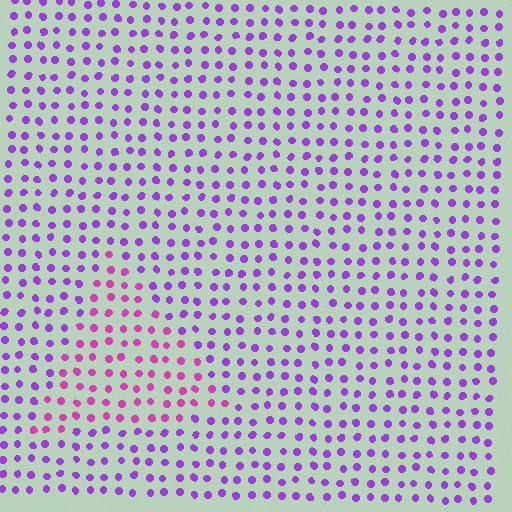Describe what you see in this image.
The image is filled with small purple elements in a uniform arrangement. A triangle-shaped region is visible where the elements are tinted to a slightly different hue, forming a subtle color boundary.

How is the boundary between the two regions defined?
The boundary is defined purely by a slight shift in hue (about 38 degrees). Spacing, size, and orientation are identical on both sides.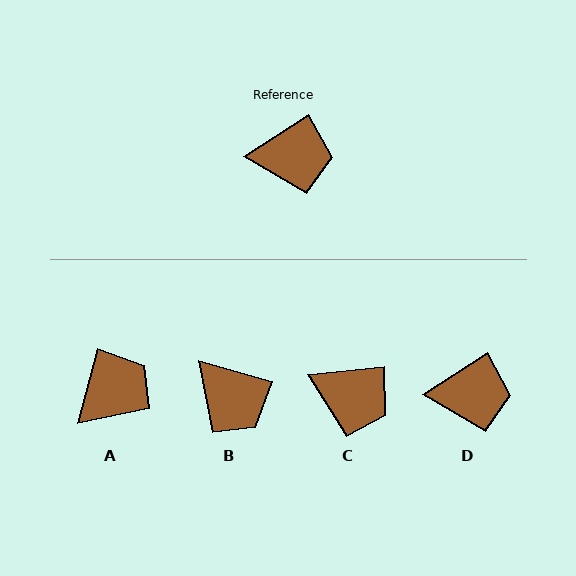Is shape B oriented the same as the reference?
No, it is off by about 48 degrees.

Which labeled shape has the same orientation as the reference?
D.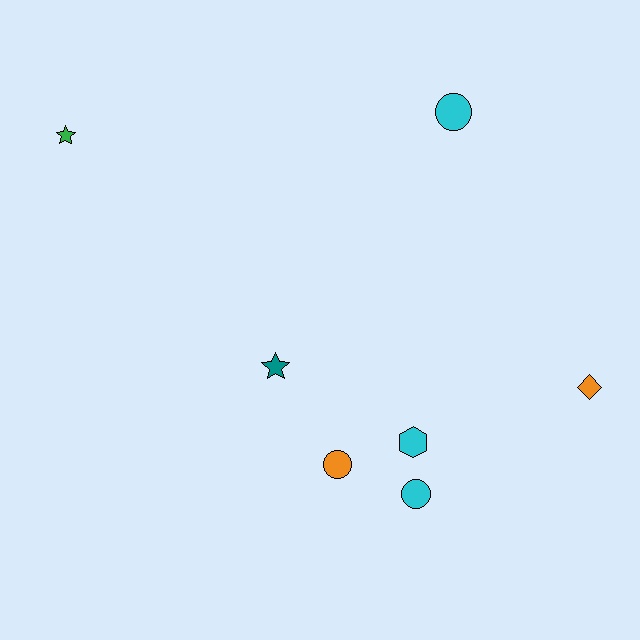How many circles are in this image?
There are 3 circles.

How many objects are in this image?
There are 7 objects.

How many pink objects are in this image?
There are no pink objects.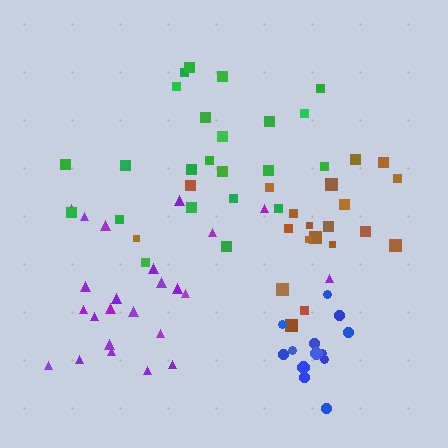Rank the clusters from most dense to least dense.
blue, green, purple, brown.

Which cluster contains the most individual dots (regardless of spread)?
Purple (24).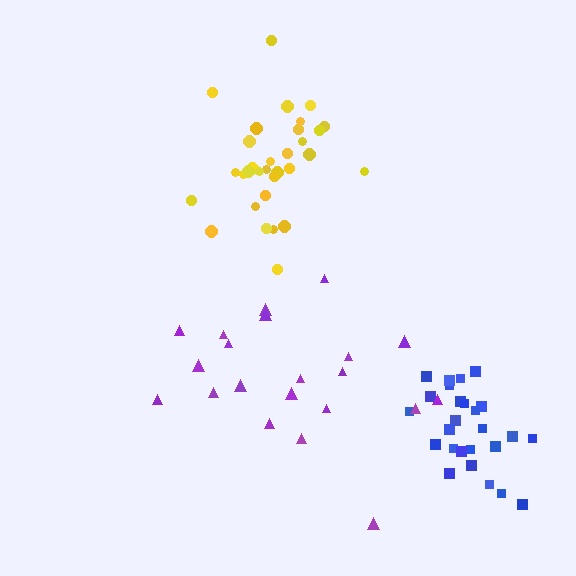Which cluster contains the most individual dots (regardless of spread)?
Yellow (32).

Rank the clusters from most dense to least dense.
blue, yellow, purple.